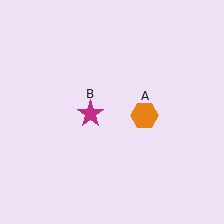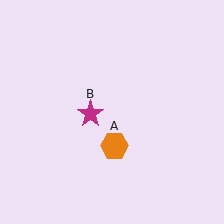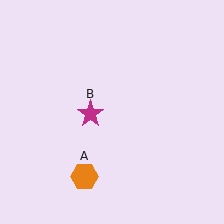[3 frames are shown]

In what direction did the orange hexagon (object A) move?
The orange hexagon (object A) moved down and to the left.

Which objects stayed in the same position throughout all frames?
Magenta star (object B) remained stationary.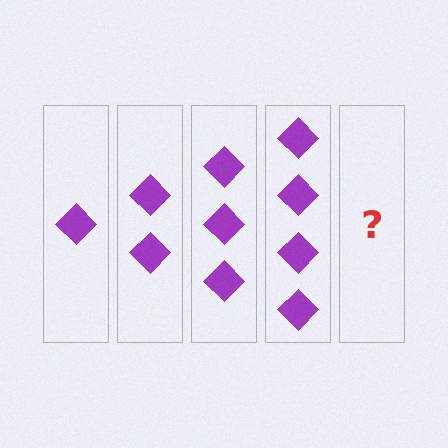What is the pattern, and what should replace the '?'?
The pattern is that each step adds one more diamond. The '?' should be 5 diamonds.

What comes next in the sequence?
The next element should be 5 diamonds.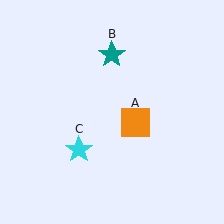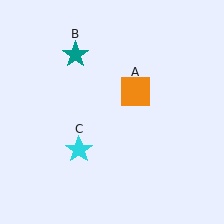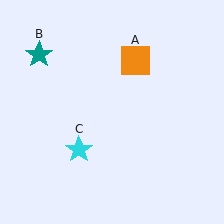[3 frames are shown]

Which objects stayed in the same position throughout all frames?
Cyan star (object C) remained stationary.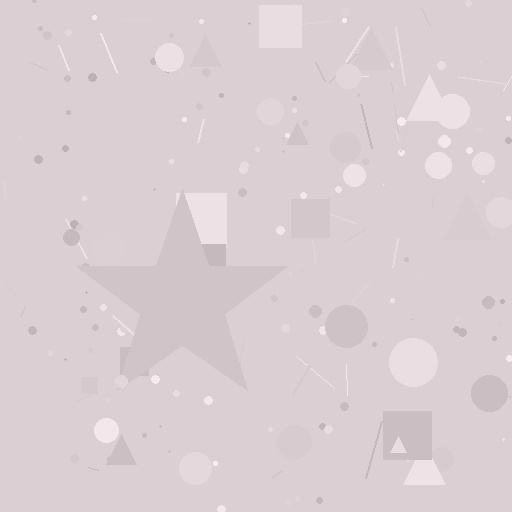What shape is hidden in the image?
A star is hidden in the image.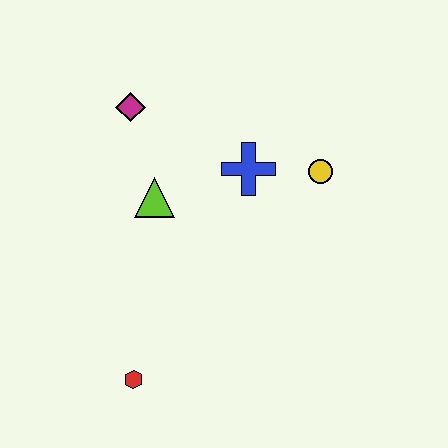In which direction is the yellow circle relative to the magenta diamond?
The yellow circle is to the right of the magenta diamond.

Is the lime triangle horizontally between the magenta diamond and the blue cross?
Yes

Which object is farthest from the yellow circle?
The red hexagon is farthest from the yellow circle.